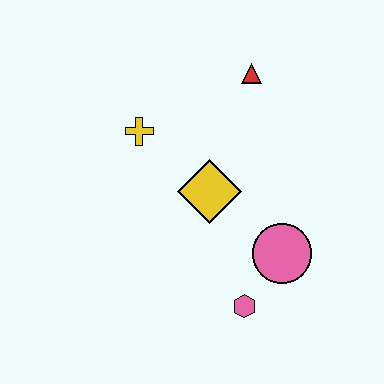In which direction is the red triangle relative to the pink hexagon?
The red triangle is above the pink hexagon.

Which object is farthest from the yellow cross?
The pink hexagon is farthest from the yellow cross.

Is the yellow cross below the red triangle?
Yes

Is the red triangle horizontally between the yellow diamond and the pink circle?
Yes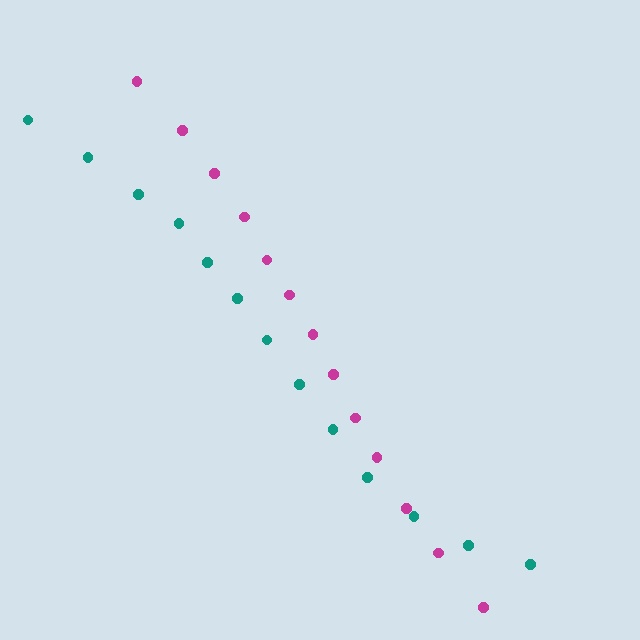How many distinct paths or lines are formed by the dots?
There are 2 distinct paths.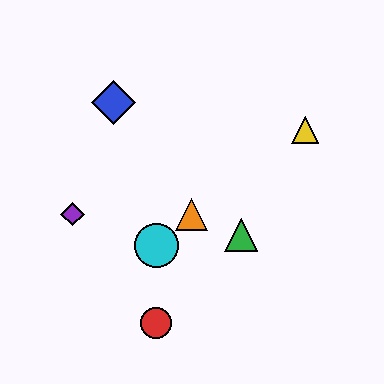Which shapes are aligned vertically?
The red circle, the cyan circle are aligned vertically.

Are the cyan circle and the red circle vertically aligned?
Yes, both are at x≈156.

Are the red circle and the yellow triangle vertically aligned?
No, the red circle is at x≈156 and the yellow triangle is at x≈305.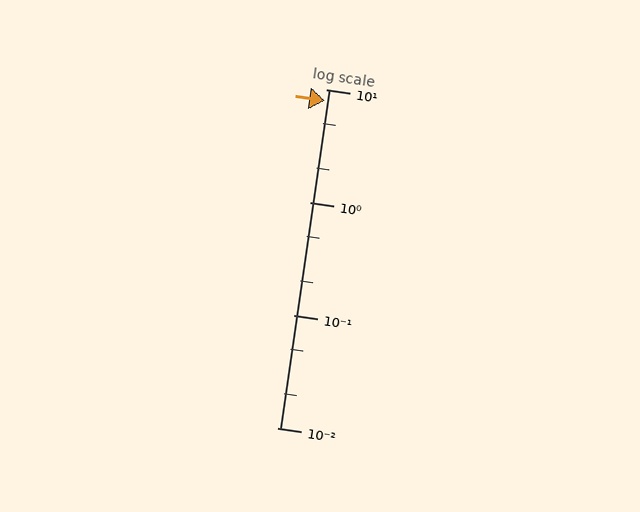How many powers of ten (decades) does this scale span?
The scale spans 3 decades, from 0.01 to 10.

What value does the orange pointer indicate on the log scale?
The pointer indicates approximately 8.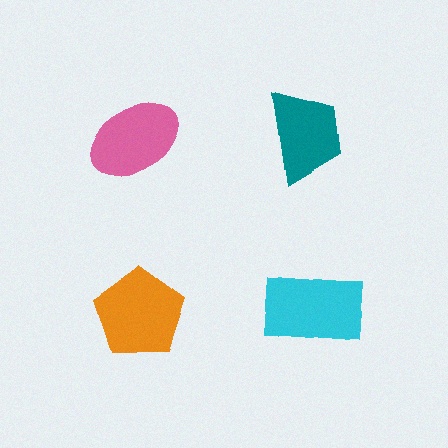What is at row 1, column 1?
A pink ellipse.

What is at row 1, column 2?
A teal trapezoid.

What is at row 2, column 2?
A cyan rectangle.